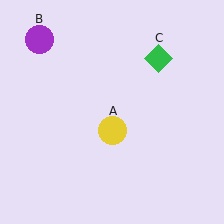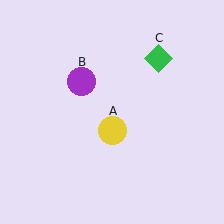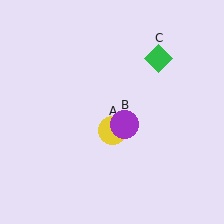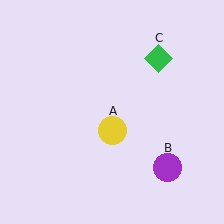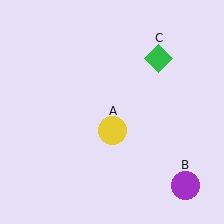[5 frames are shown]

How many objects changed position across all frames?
1 object changed position: purple circle (object B).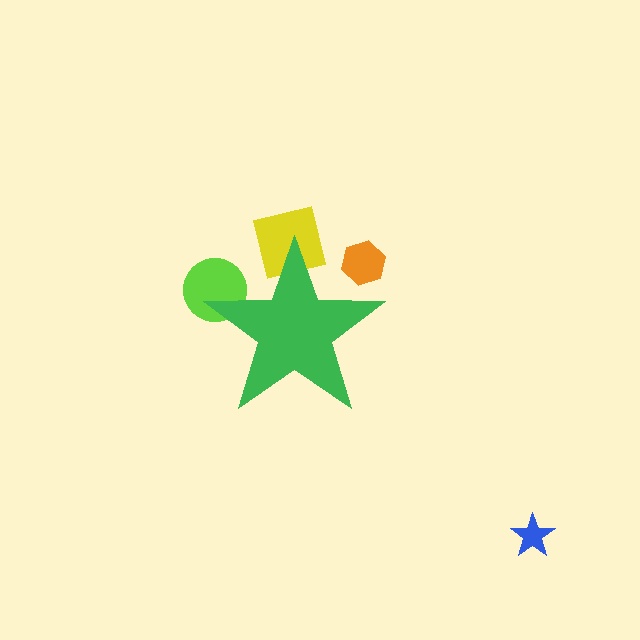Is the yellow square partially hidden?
Yes, the yellow square is partially hidden behind the green star.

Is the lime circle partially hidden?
Yes, the lime circle is partially hidden behind the green star.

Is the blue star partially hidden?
No, the blue star is fully visible.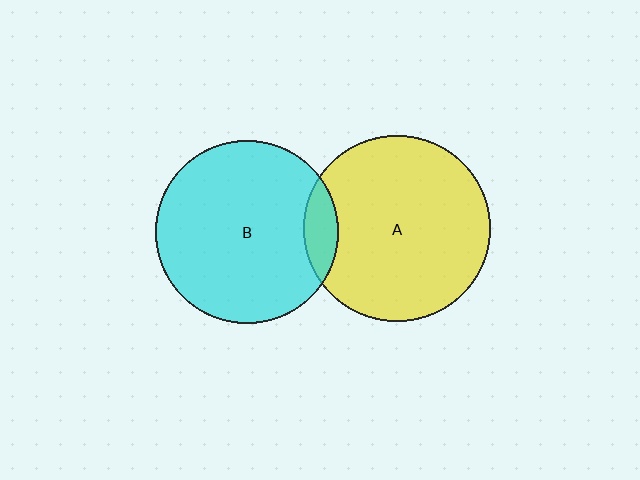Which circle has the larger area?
Circle A (yellow).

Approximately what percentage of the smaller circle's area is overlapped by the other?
Approximately 10%.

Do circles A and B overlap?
Yes.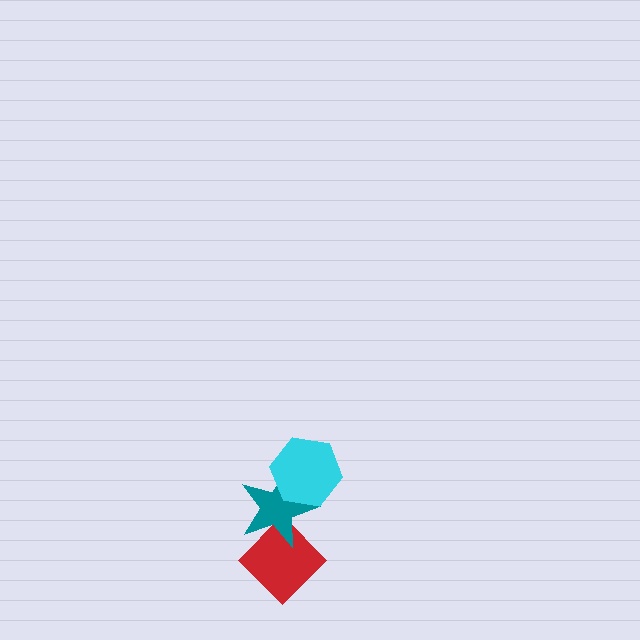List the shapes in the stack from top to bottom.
From top to bottom: the cyan hexagon, the teal star, the red diamond.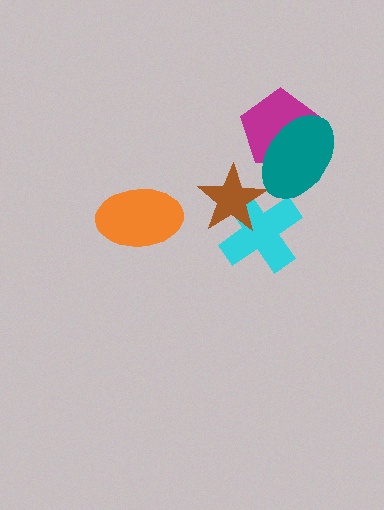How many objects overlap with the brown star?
1 object overlaps with the brown star.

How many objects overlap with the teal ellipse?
1 object overlaps with the teal ellipse.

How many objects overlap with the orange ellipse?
0 objects overlap with the orange ellipse.